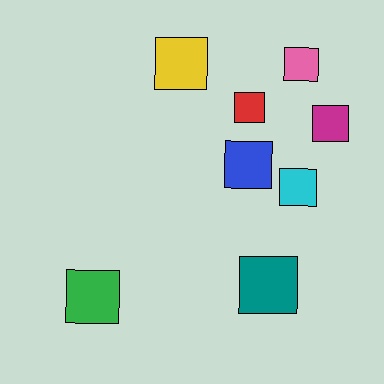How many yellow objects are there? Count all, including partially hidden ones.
There is 1 yellow object.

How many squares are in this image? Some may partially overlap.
There are 8 squares.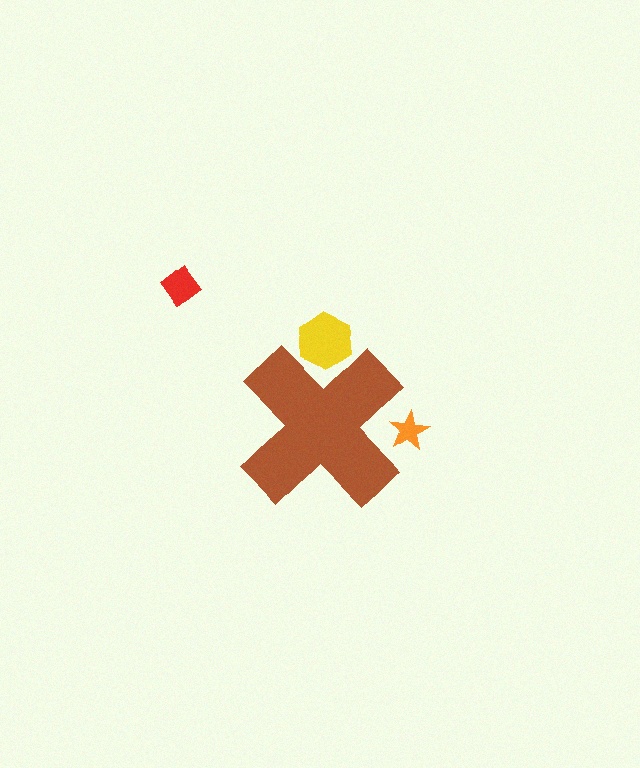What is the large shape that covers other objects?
A brown cross.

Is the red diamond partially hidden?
No, the red diamond is fully visible.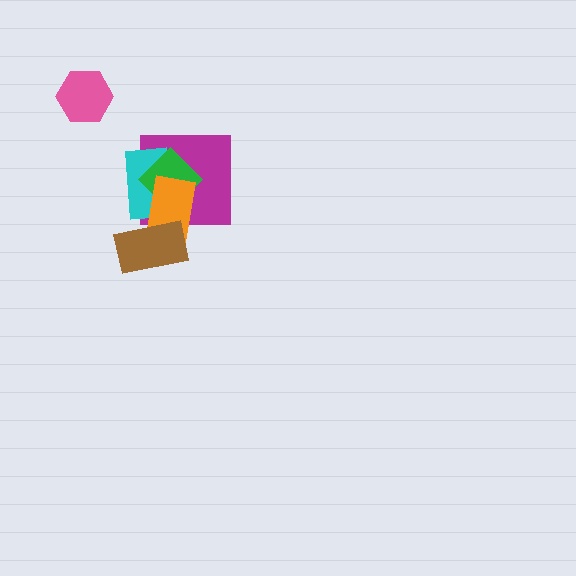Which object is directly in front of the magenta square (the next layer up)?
The cyan rectangle is directly in front of the magenta square.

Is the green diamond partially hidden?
Yes, it is partially covered by another shape.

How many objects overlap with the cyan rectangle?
3 objects overlap with the cyan rectangle.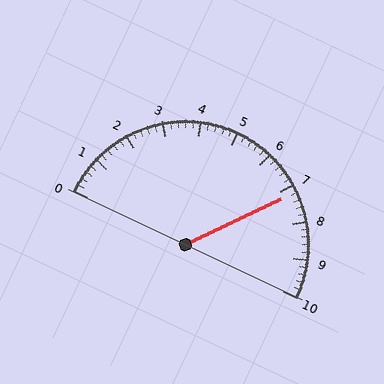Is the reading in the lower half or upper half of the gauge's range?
The reading is in the upper half of the range (0 to 10).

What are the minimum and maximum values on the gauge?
The gauge ranges from 0 to 10.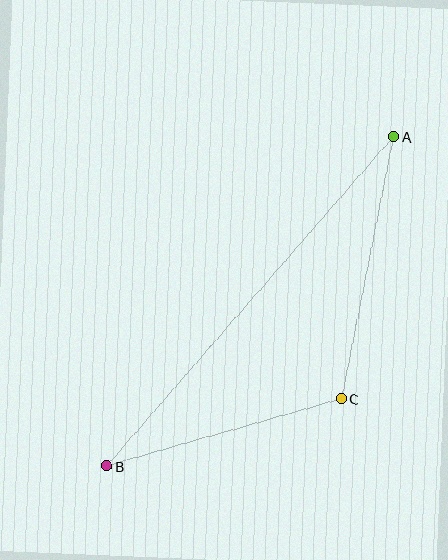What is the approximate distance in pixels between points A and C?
The distance between A and C is approximately 268 pixels.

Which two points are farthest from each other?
Points A and B are farthest from each other.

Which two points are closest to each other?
Points B and C are closest to each other.